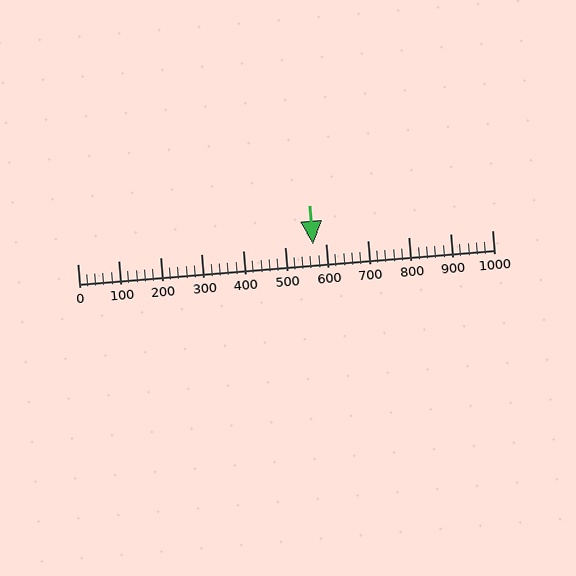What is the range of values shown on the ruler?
The ruler shows values from 0 to 1000.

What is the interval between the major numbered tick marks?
The major tick marks are spaced 100 units apart.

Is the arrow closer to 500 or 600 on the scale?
The arrow is closer to 600.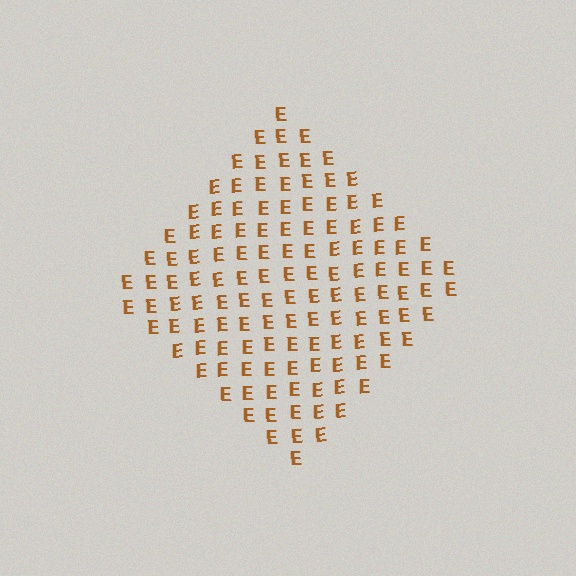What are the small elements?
The small elements are letter E's.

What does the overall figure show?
The overall figure shows a diamond.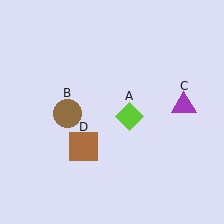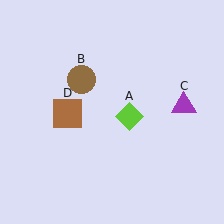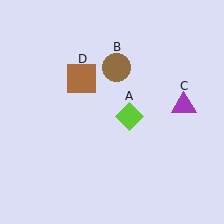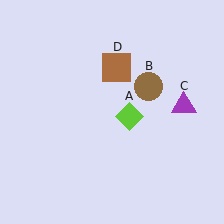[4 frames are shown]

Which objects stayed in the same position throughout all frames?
Lime diamond (object A) and purple triangle (object C) remained stationary.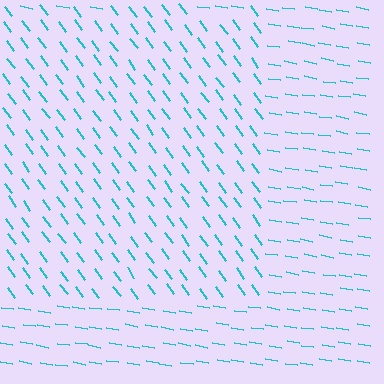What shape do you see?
I see a rectangle.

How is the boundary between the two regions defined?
The boundary is defined purely by a change in line orientation (approximately 45 degrees difference). All lines are the same color and thickness.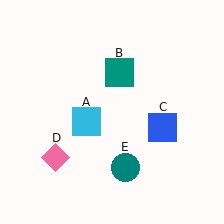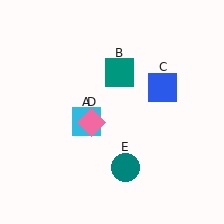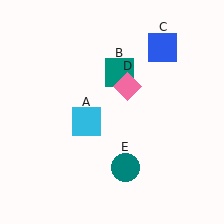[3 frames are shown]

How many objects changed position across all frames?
2 objects changed position: blue square (object C), pink diamond (object D).